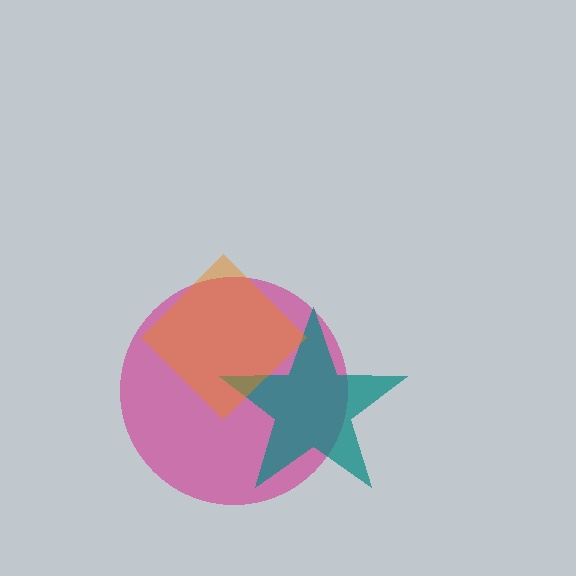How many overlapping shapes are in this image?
There are 3 overlapping shapes in the image.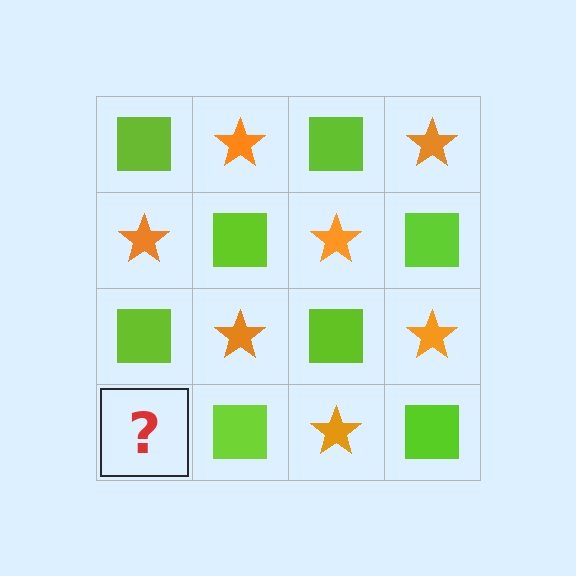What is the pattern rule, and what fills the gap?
The rule is that it alternates lime square and orange star in a checkerboard pattern. The gap should be filled with an orange star.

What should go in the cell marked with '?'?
The missing cell should contain an orange star.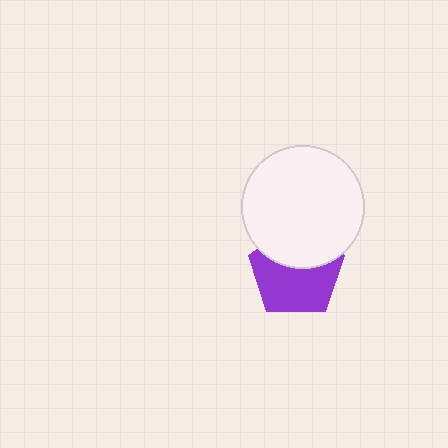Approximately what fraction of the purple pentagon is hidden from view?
Roughly 39% of the purple pentagon is hidden behind the white circle.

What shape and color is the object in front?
The object in front is a white circle.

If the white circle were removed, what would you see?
You would see the complete purple pentagon.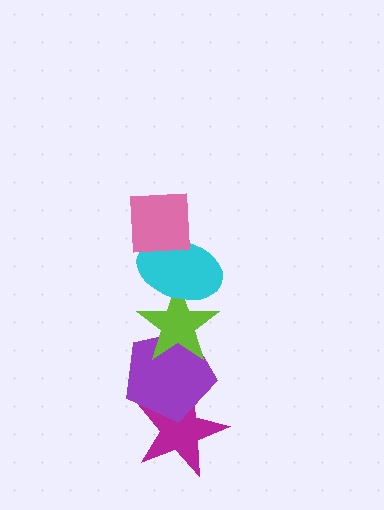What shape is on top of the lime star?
The cyan ellipse is on top of the lime star.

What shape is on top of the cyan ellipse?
The pink square is on top of the cyan ellipse.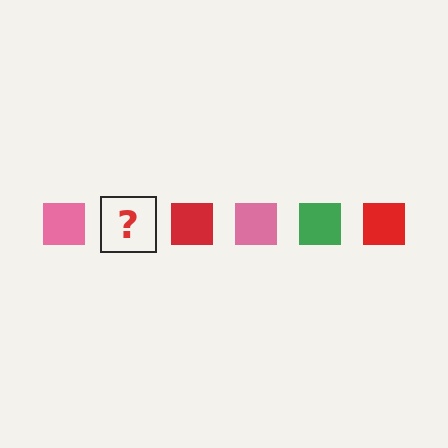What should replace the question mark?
The question mark should be replaced with a green square.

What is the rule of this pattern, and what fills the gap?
The rule is that the pattern cycles through pink, green, red squares. The gap should be filled with a green square.